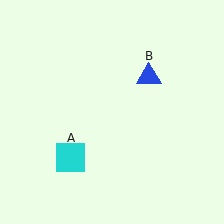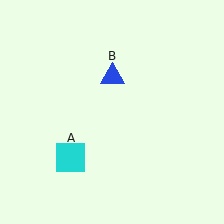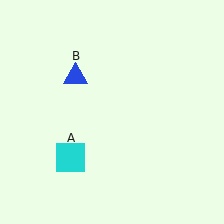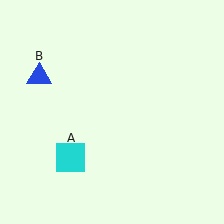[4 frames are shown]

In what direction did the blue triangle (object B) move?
The blue triangle (object B) moved left.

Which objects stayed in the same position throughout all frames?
Cyan square (object A) remained stationary.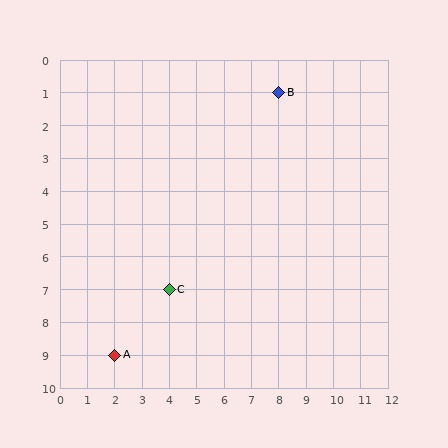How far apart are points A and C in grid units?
Points A and C are 2 columns and 2 rows apart (about 2.8 grid units diagonally).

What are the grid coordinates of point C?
Point C is at grid coordinates (4, 7).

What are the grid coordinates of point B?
Point B is at grid coordinates (8, 1).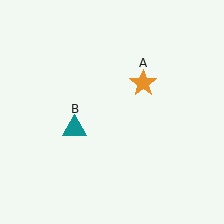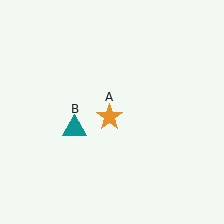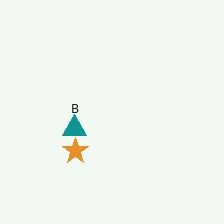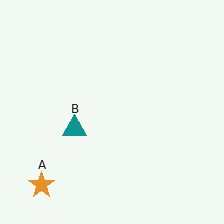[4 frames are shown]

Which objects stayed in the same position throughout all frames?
Teal triangle (object B) remained stationary.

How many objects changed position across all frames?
1 object changed position: orange star (object A).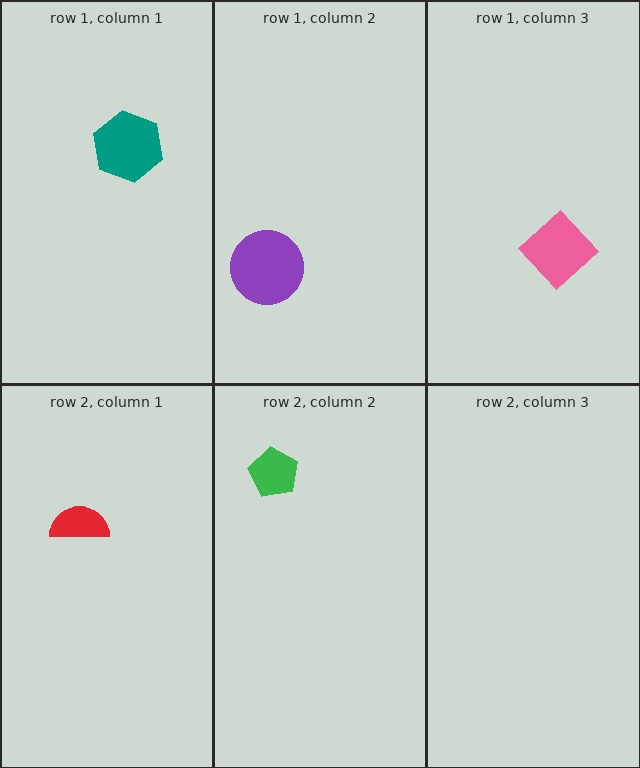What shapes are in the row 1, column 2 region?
The purple circle.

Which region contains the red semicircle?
The row 2, column 1 region.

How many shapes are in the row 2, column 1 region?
1.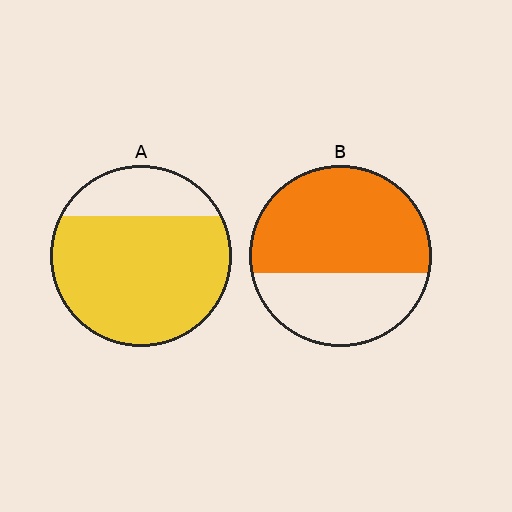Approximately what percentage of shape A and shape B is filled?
A is approximately 75% and B is approximately 60%.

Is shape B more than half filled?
Yes.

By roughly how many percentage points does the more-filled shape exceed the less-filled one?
By roughly 15 percentage points (A over B).